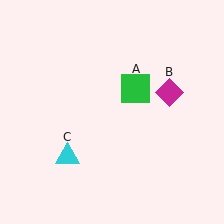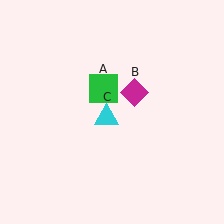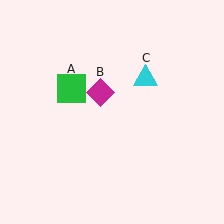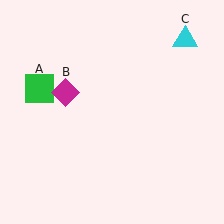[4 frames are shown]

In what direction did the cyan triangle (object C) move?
The cyan triangle (object C) moved up and to the right.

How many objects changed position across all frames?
3 objects changed position: green square (object A), magenta diamond (object B), cyan triangle (object C).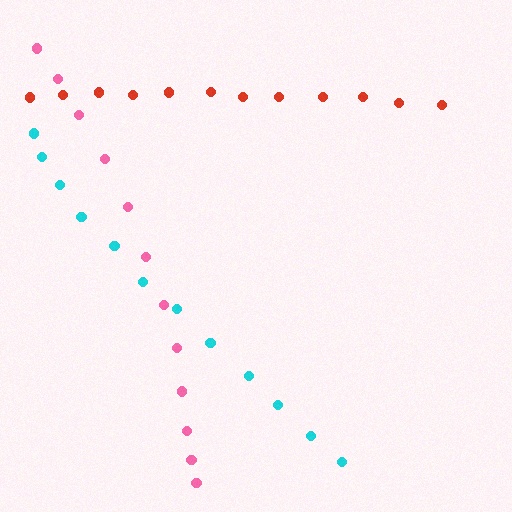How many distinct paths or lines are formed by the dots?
There are 3 distinct paths.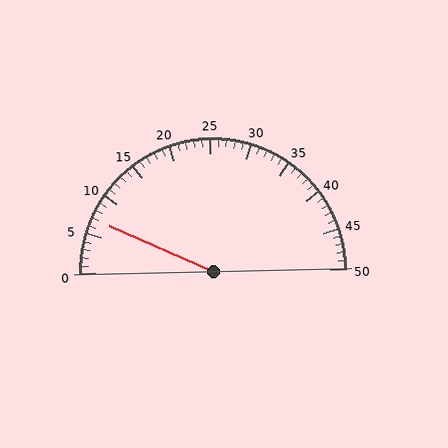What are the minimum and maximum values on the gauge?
The gauge ranges from 0 to 50.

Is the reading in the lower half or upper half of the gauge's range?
The reading is in the lower half of the range (0 to 50).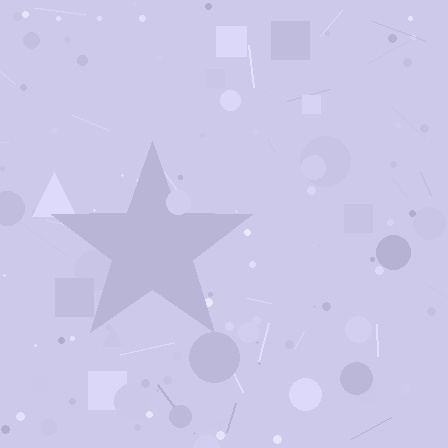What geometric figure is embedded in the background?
A star is embedded in the background.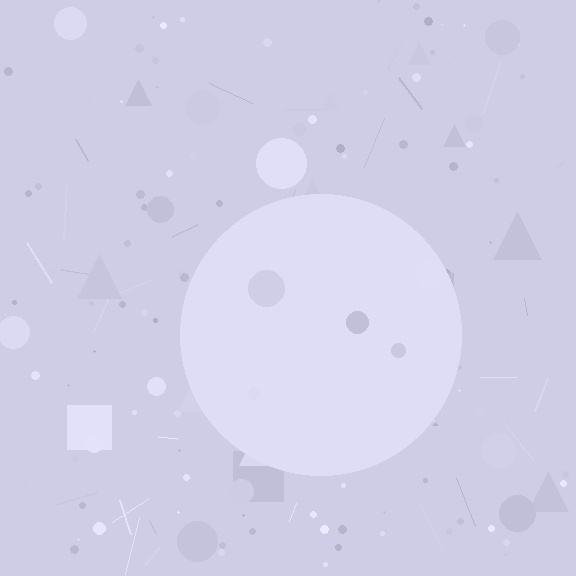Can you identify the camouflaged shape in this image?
The camouflaged shape is a circle.